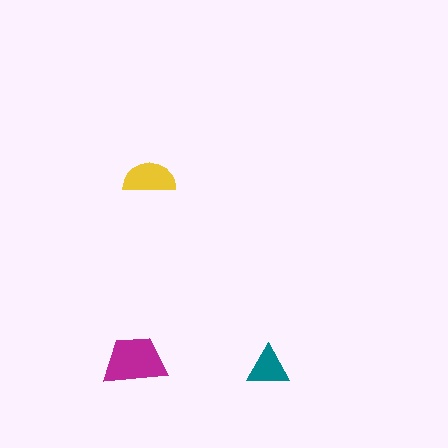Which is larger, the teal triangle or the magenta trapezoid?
The magenta trapezoid.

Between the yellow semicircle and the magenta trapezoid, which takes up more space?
The magenta trapezoid.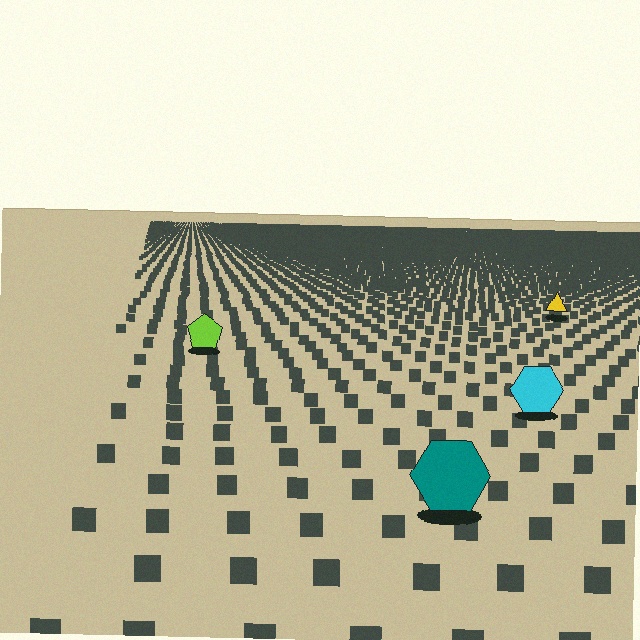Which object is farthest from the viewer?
The yellow triangle is farthest from the viewer. It appears smaller and the ground texture around it is denser.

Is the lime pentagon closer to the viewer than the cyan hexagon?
No. The cyan hexagon is closer — you can tell from the texture gradient: the ground texture is coarser near it.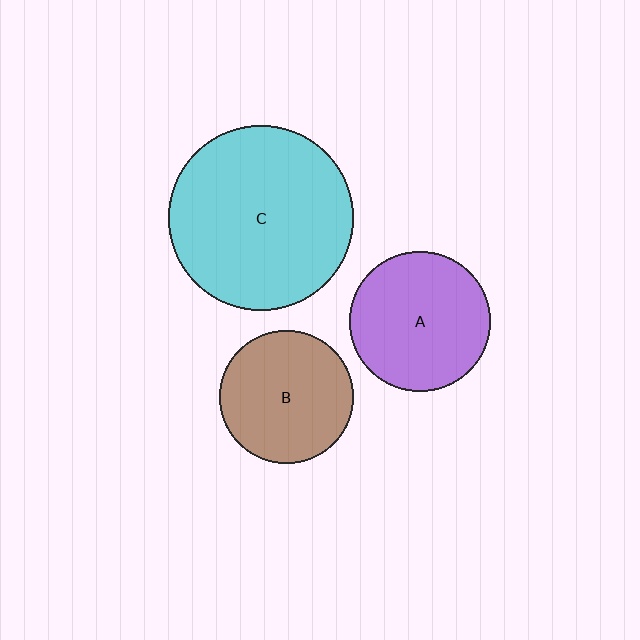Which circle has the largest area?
Circle C (cyan).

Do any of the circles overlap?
No, none of the circles overlap.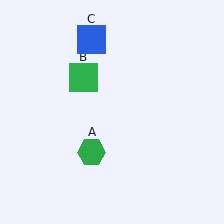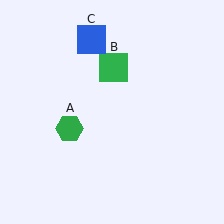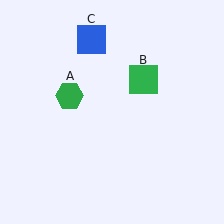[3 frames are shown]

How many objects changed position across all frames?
2 objects changed position: green hexagon (object A), green square (object B).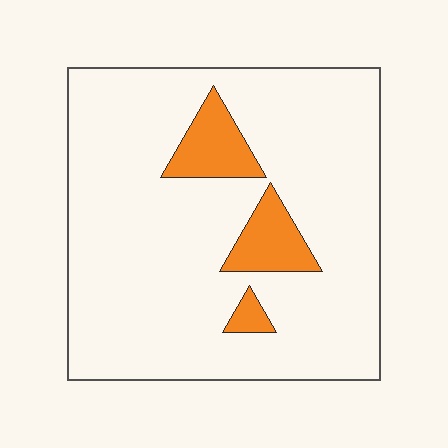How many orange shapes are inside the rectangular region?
3.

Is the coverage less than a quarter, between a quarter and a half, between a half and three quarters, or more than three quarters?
Less than a quarter.